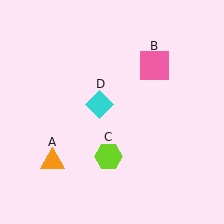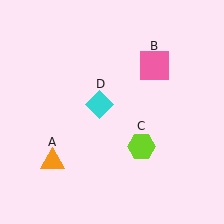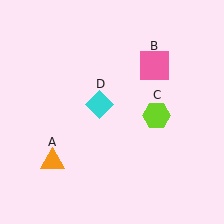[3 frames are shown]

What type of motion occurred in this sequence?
The lime hexagon (object C) rotated counterclockwise around the center of the scene.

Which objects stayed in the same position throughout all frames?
Orange triangle (object A) and pink square (object B) and cyan diamond (object D) remained stationary.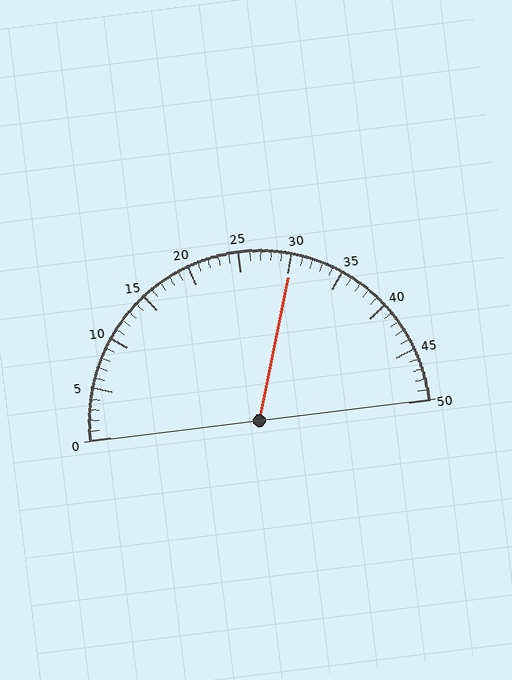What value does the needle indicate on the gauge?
The needle indicates approximately 30.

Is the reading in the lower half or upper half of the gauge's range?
The reading is in the upper half of the range (0 to 50).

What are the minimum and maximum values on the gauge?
The gauge ranges from 0 to 50.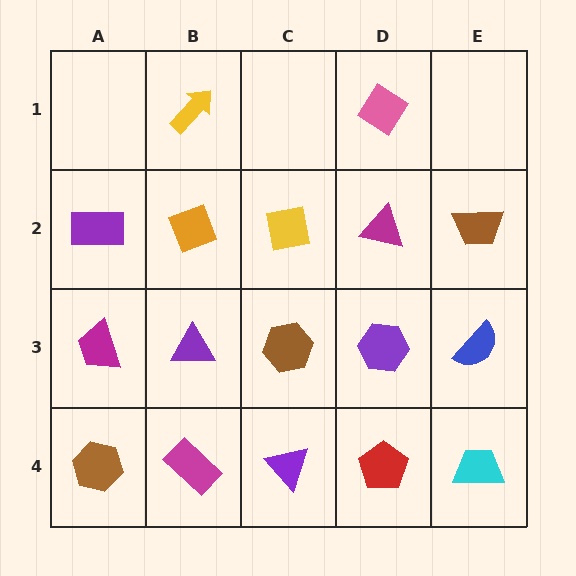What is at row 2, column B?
An orange diamond.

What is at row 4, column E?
A cyan trapezoid.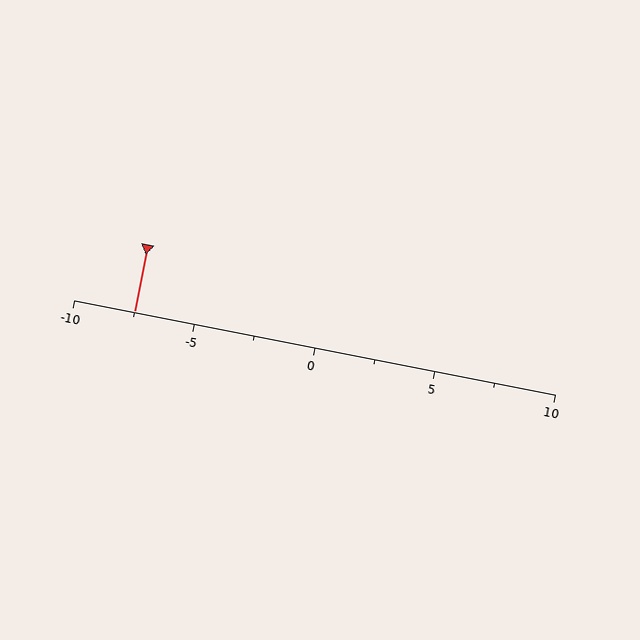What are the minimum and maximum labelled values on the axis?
The axis runs from -10 to 10.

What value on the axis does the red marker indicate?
The marker indicates approximately -7.5.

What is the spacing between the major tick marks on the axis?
The major ticks are spaced 5 apart.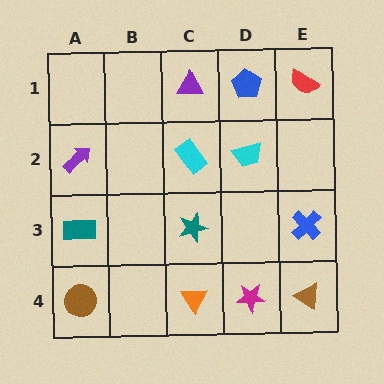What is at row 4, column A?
A brown circle.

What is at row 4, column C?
An orange triangle.